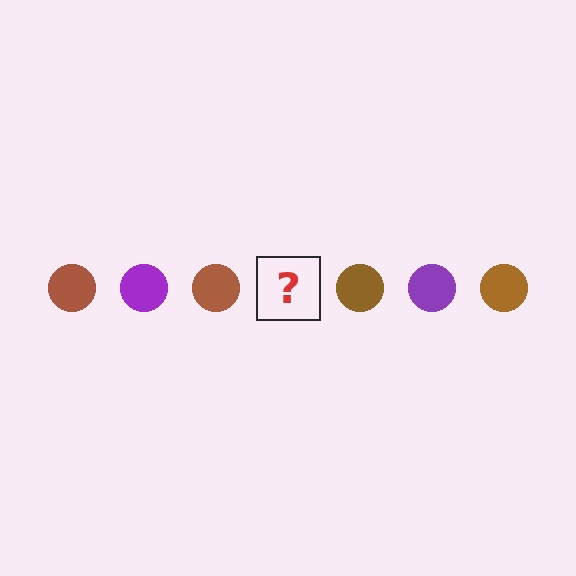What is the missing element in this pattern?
The missing element is a purple circle.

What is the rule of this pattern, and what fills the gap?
The rule is that the pattern cycles through brown, purple circles. The gap should be filled with a purple circle.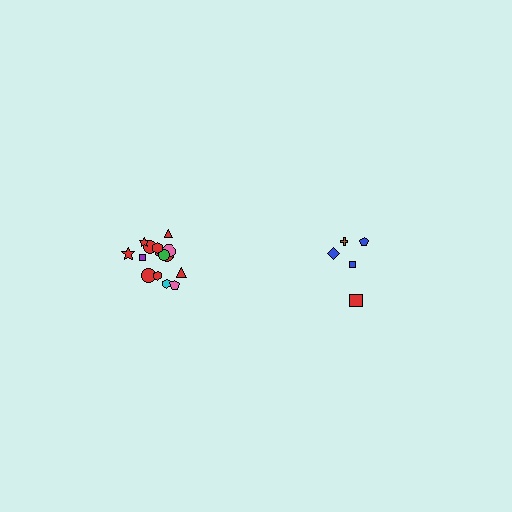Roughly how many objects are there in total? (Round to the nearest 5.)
Roughly 20 objects in total.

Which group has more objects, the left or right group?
The left group.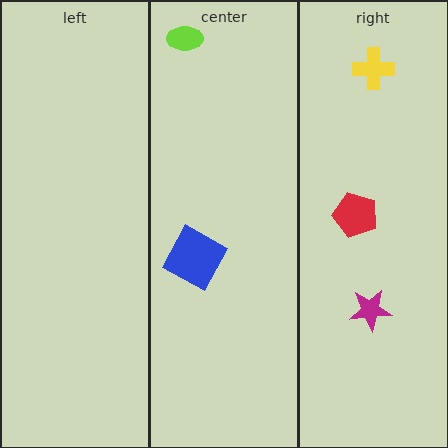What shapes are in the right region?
The red pentagon, the yellow cross, the magenta star.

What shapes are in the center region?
The lime ellipse, the blue square.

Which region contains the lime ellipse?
The center region.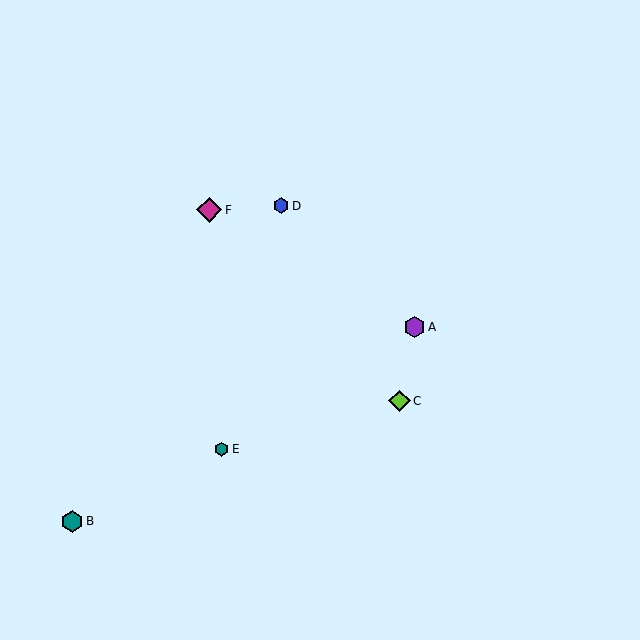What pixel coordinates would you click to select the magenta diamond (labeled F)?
Click at (209, 210) to select the magenta diamond F.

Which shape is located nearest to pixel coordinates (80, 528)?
The teal hexagon (labeled B) at (72, 521) is nearest to that location.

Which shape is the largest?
The magenta diamond (labeled F) is the largest.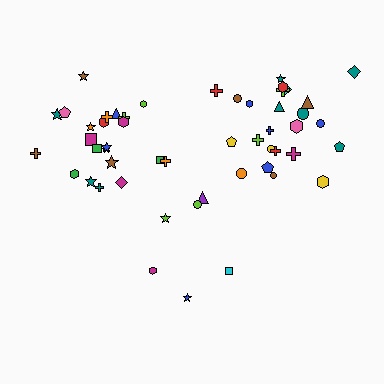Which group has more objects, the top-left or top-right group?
The top-right group.